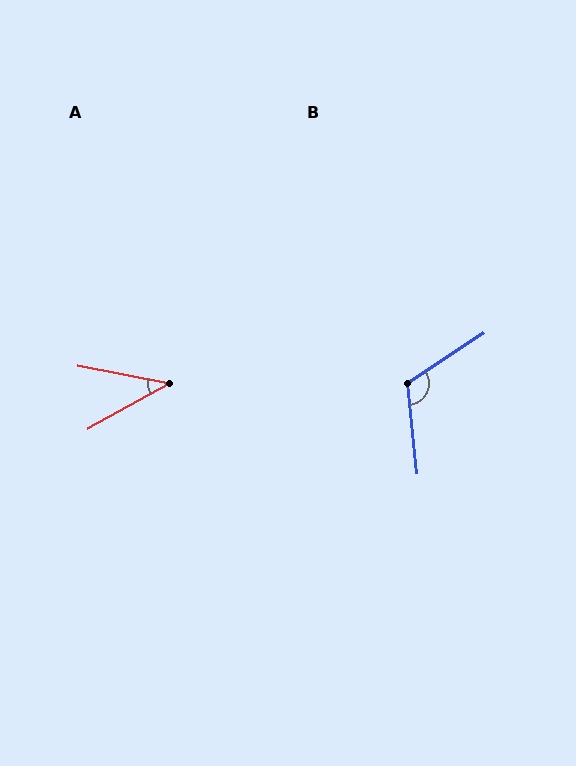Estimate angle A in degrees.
Approximately 40 degrees.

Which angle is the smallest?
A, at approximately 40 degrees.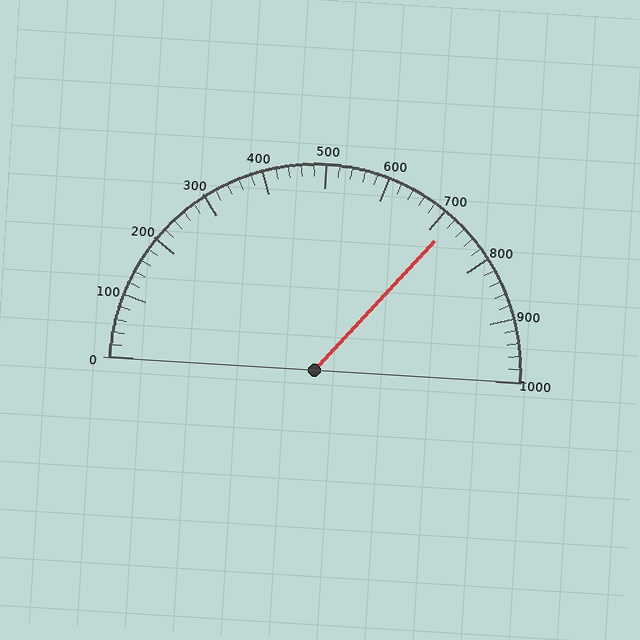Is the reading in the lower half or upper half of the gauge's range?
The reading is in the upper half of the range (0 to 1000).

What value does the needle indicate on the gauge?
The needle indicates approximately 720.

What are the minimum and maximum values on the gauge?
The gauge ranges from 0 to 1000.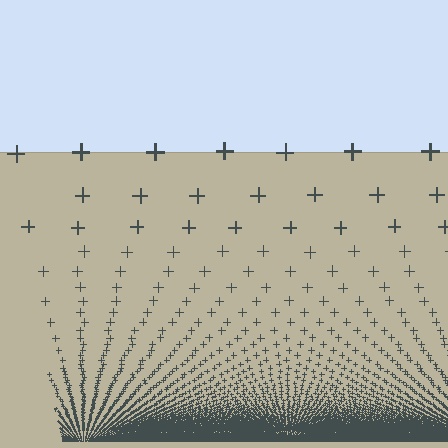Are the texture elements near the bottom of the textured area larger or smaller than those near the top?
Smaller. The gradient is inverted — elements near the bottom are smaller and denser.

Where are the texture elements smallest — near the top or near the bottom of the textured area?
Near the bottom.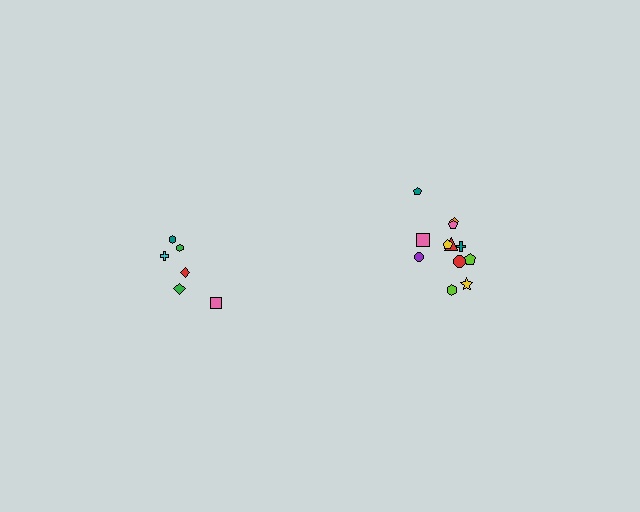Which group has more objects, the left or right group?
The right group.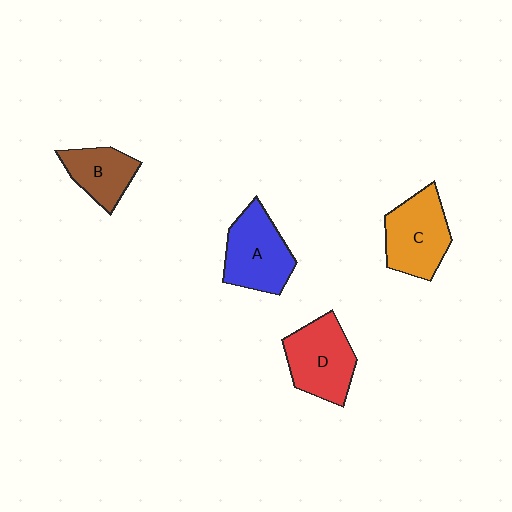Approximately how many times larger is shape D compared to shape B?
Approximately 1.4 times.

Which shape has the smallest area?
Shape B (brown).